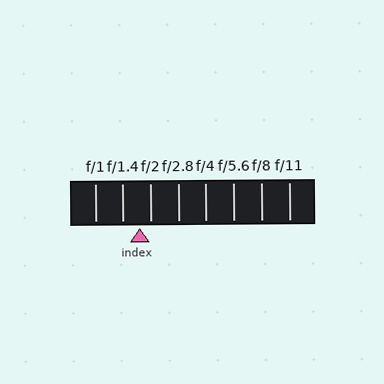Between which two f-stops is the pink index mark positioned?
The index mark is between f/1.4 and f/2.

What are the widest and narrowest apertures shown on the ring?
The widest aperture shown is f/1 and the narrowest is f/11.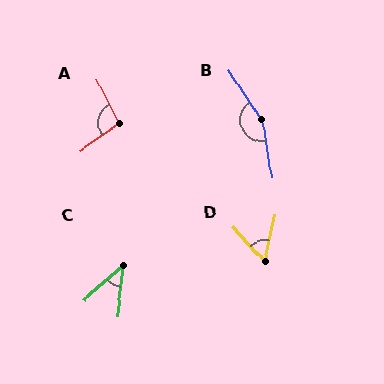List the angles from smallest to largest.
C (42°), D (54°), A (97°), B (156°).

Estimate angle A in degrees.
Approximately 97 degrees.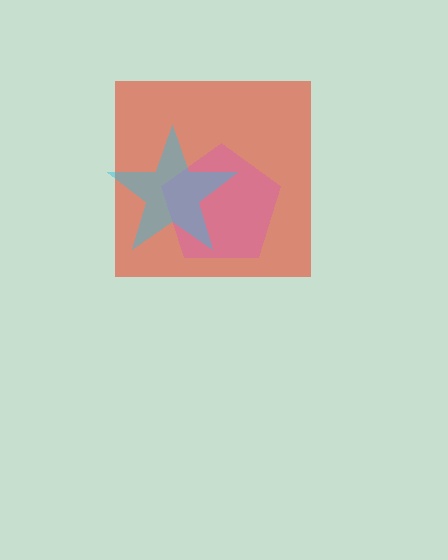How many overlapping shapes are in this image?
There are 3 overlapping shapes in the image.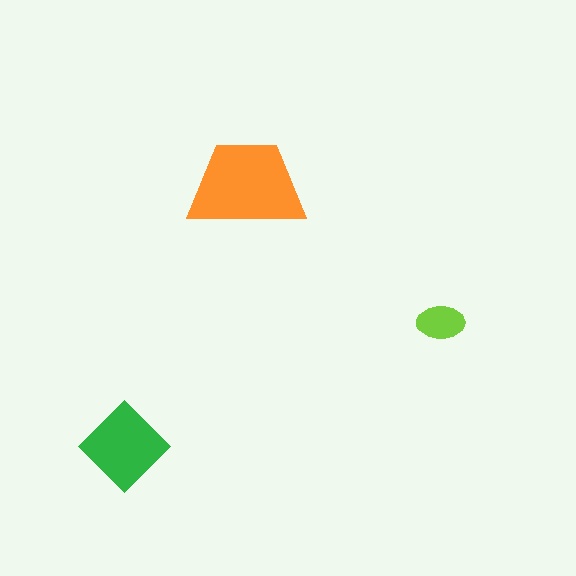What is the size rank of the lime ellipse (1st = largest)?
3rd.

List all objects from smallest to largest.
The lime ellipse, the green diamond, the orange trapezoid.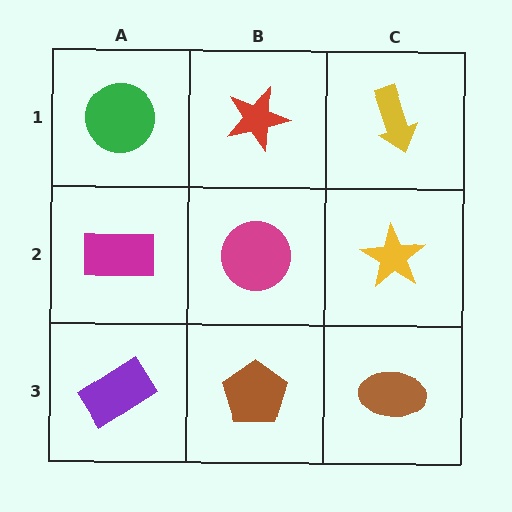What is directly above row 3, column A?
A magenta rectangle.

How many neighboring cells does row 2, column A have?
3.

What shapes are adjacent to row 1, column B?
A magenta circle (row 2, column B), a green circle (row 1, column A), a yellow arrow (row 1, column C).